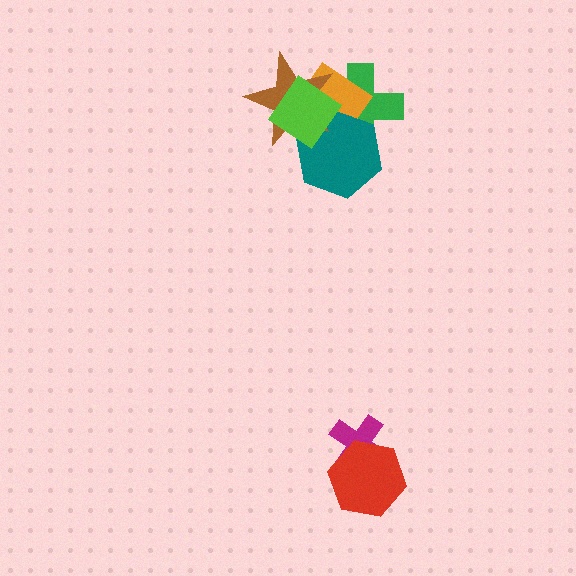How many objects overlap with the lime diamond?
4 objects overlap with the lime diamond.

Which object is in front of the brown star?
The lime diamond is in front of the brown star.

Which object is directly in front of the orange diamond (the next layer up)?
The teal hexagon is directly in front of the orange diamond.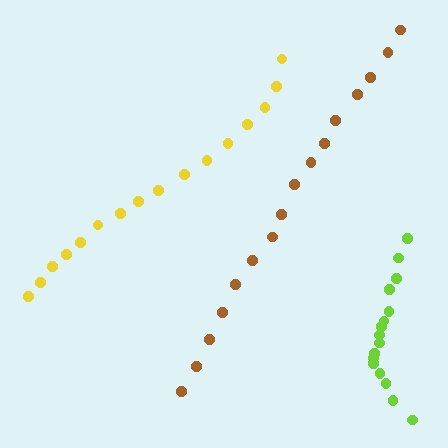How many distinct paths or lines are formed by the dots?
There are 3 distinct paths.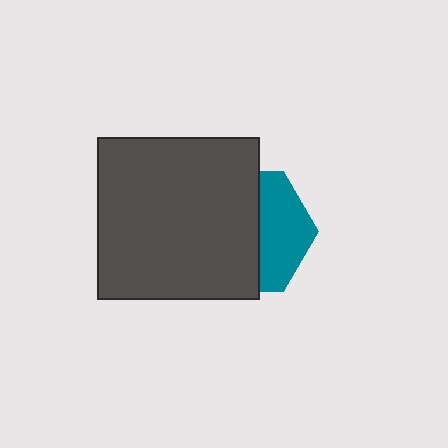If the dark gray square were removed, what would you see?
You would see the complete teal hexagon.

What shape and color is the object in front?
The object in front is a dark gray square.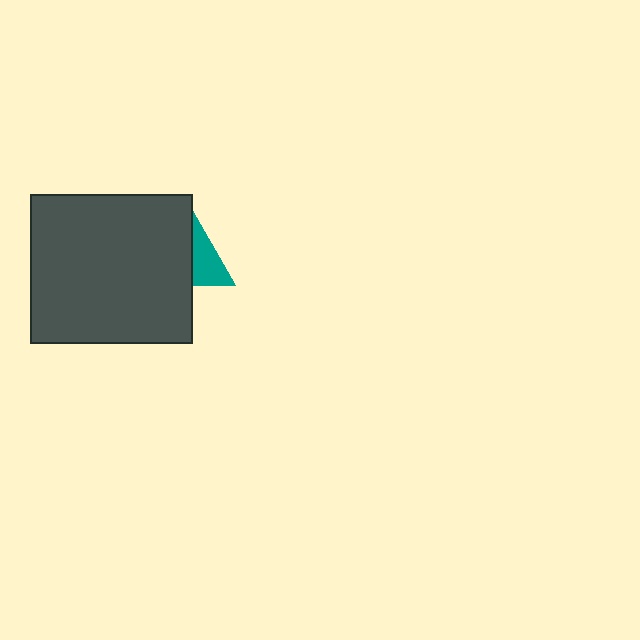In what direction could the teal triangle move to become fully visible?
The teal triangle could move right. That would shift it out from behind the dark gray rectangle entirely.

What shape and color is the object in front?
The object in front is a dark gray rectangle.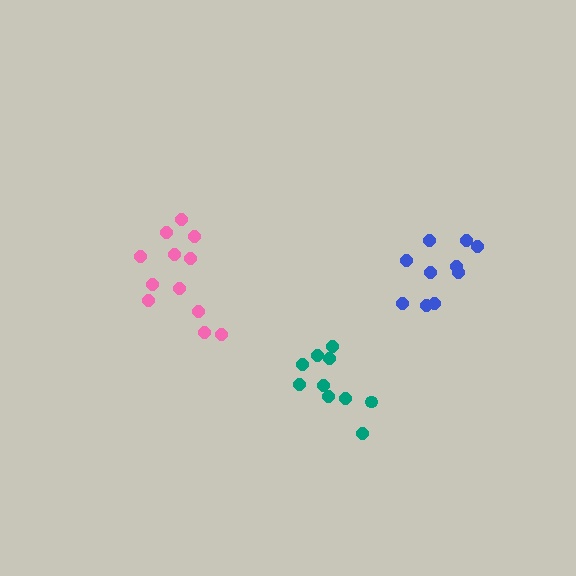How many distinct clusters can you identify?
There are 3 distinct clusters.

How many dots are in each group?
Group 1: 10 dots, Group 2: 12 dots, Group 3: 10 dots (32 total).